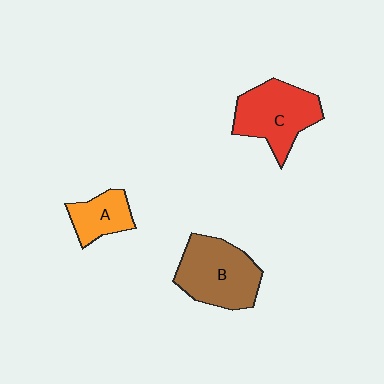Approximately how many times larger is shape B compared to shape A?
Approximately 1.9 times.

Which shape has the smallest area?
Shape A (orange).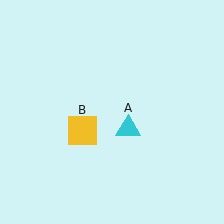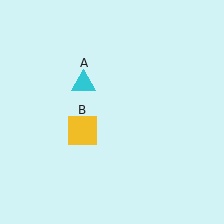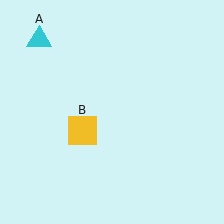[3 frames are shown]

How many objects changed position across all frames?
1 object changed position: cyan triangle (object A).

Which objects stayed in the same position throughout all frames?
Yellow square (object B) remained stationary.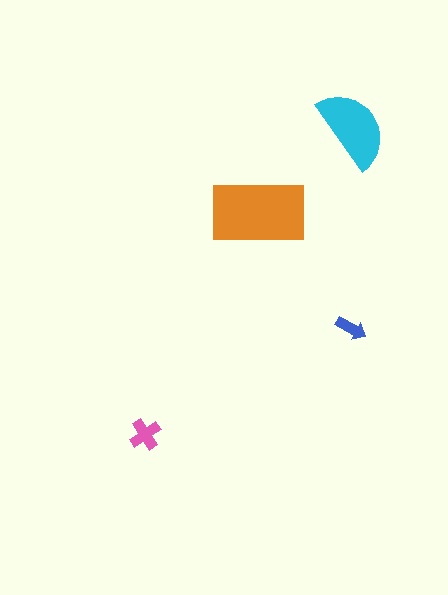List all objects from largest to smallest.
The orange rectangle, the cyan semicircle, the pink cross, the blue arrow.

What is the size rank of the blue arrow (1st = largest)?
4th.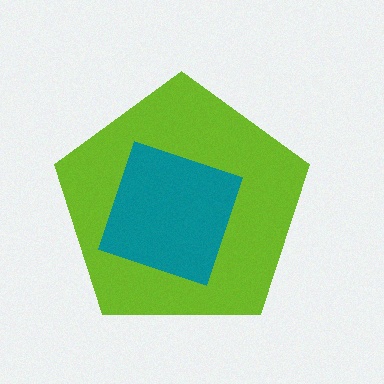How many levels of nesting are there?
2.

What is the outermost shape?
The lime pentagon.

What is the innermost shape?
The teal diamond.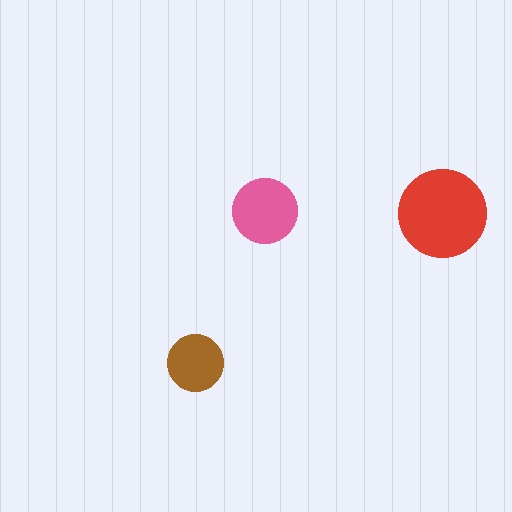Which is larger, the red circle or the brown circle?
The red one.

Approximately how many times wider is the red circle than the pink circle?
About 1.5 times wider.